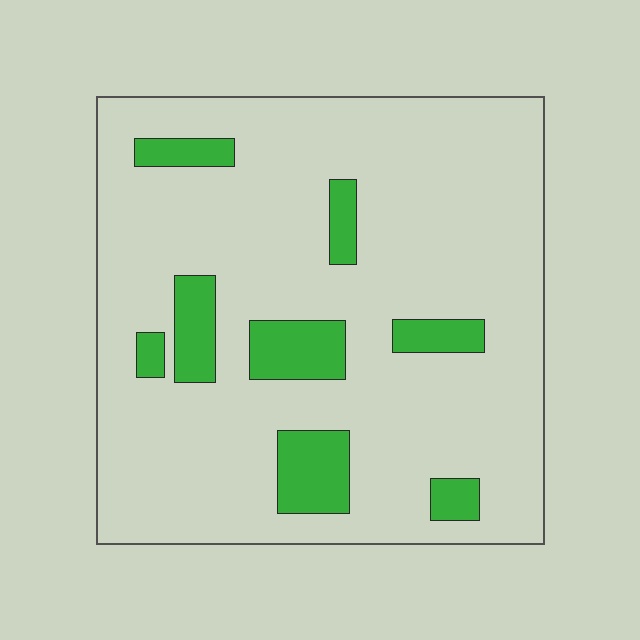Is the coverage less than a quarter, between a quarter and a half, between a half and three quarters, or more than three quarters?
Less than a quarter.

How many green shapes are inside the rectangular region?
8.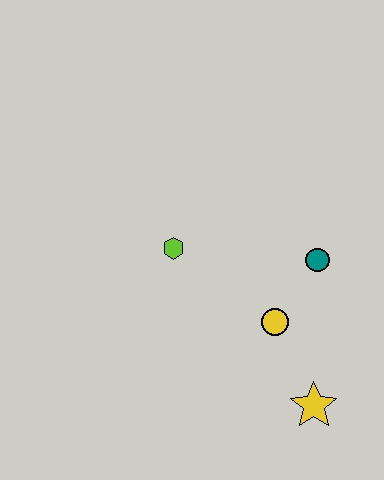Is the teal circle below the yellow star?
No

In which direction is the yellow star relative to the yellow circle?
The yellow star is below the yellow circle.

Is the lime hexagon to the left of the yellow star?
Yes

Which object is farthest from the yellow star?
The lime hexagon is farthest from the yellow star.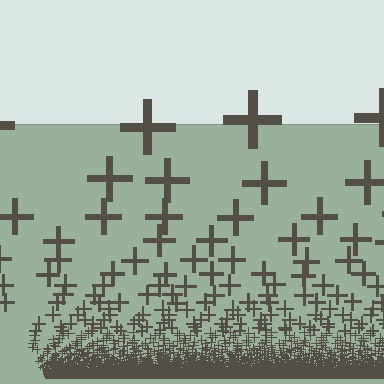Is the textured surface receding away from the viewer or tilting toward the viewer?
The surface appears to tilt toward the viewer. Texture elements get larger and sparser toward the top.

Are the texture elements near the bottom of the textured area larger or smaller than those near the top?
Smaller. The gradient is inverted — elements near the bottom are smaller and denser.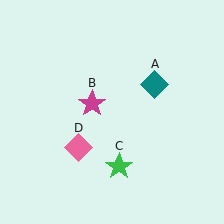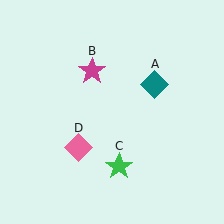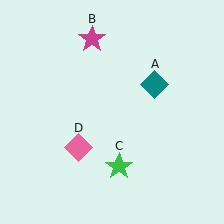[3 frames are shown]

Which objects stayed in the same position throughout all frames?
Teal diamond (object A) and green star (object C) and pink diamond (object D) remained stationary.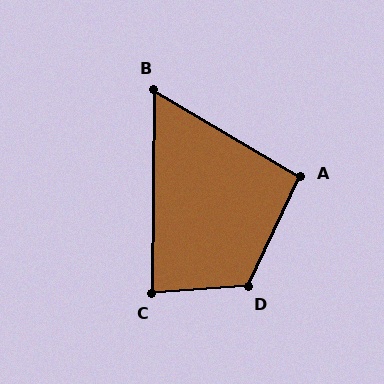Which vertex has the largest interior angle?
D, at approximately 120 degrees.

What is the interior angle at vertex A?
Approximately 95 degrees (obtuse).